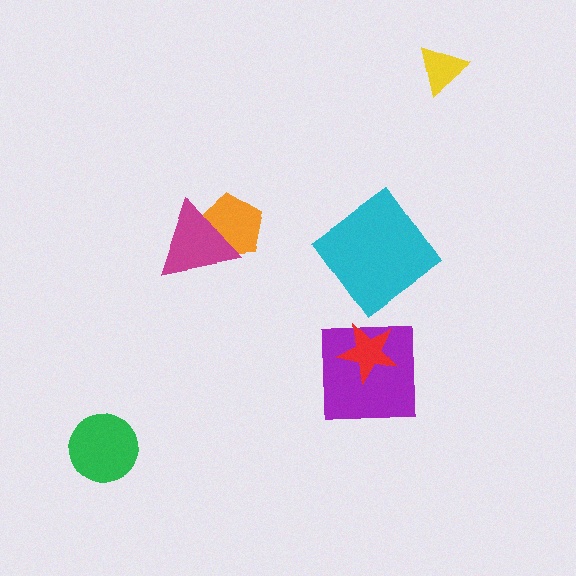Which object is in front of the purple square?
The red star is in front of the purple square.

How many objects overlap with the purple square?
1 object overlaps with the purple square.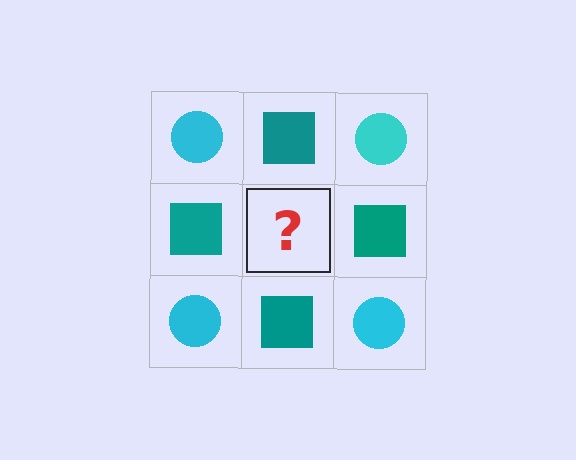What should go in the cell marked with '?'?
The missing cell should contain a cyan circle.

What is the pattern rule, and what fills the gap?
The rule is that it alternates cyan circle and teal square in a checkerboard pattern. The gap should be filled with a cyan circle.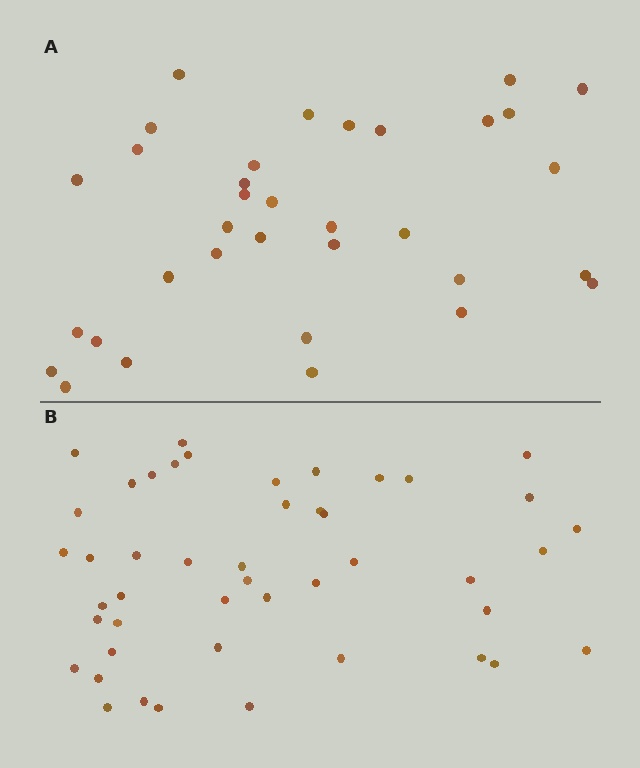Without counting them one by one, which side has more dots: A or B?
Region B (the bottom region) has more dots.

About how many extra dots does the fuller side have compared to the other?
Region B has roughly 12 or so more dots than region A.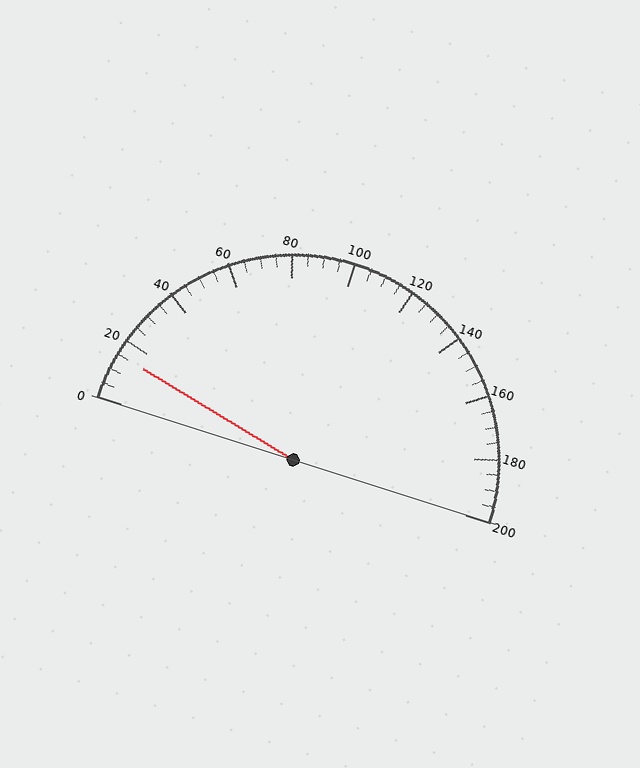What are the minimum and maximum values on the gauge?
The gauge ranges from 0 to 200.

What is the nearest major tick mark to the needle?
The nearest major tick mark is 20.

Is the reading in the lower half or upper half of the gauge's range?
The reading is in the lower half of the range (0 to 200).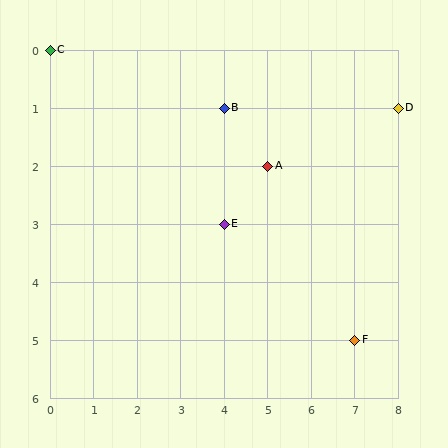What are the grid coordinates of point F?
Point F is at grid coordinates (7, 5).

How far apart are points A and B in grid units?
Points A and B are 1 column and 1 row apart (about 1.4 grid units diagonally).